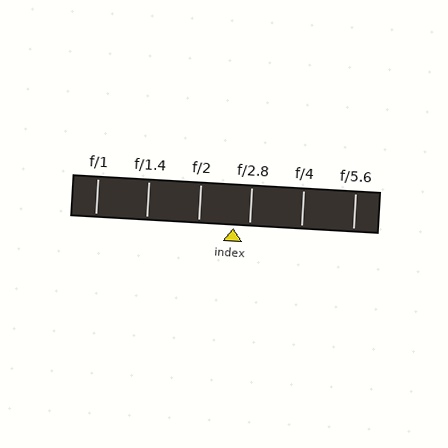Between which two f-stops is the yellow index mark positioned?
The index mark is between f/2 and f/2.8.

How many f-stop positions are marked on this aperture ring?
There are 6 f-stop positions marked.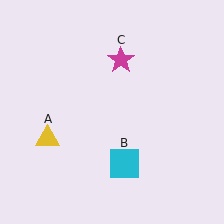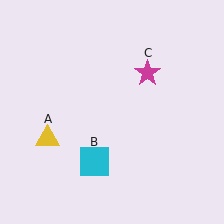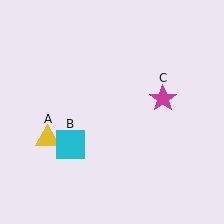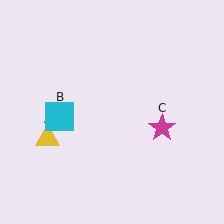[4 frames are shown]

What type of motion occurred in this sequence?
The cyan square (object B), magenta star (object C) rotated clockwise around the center of the scene.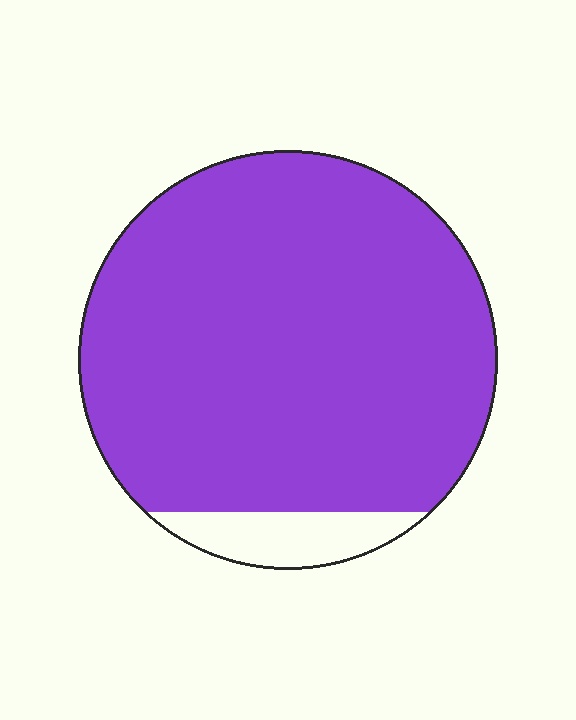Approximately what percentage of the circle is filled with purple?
Approximately 90%.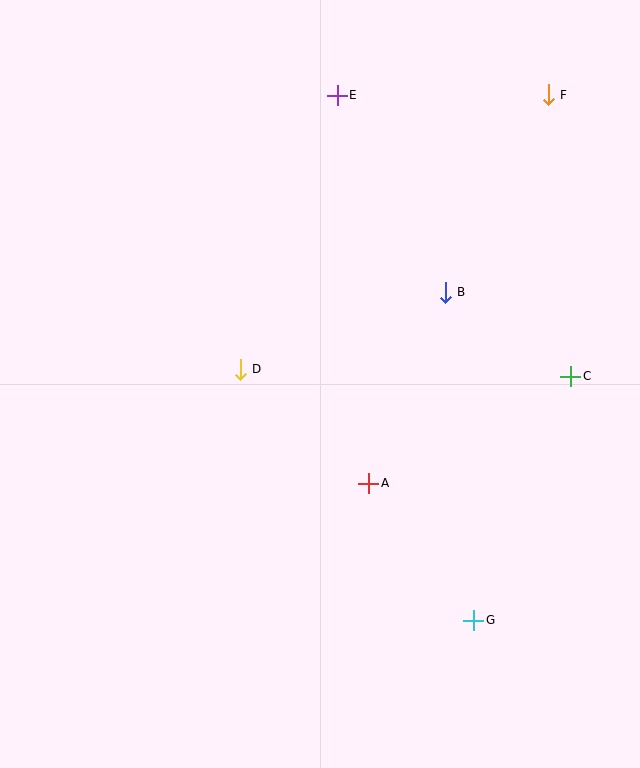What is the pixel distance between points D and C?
The distance between D and C is 331 pixels.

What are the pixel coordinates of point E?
Point E is at (337, 95).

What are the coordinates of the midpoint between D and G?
The midpoint between D and G is at (357, 495).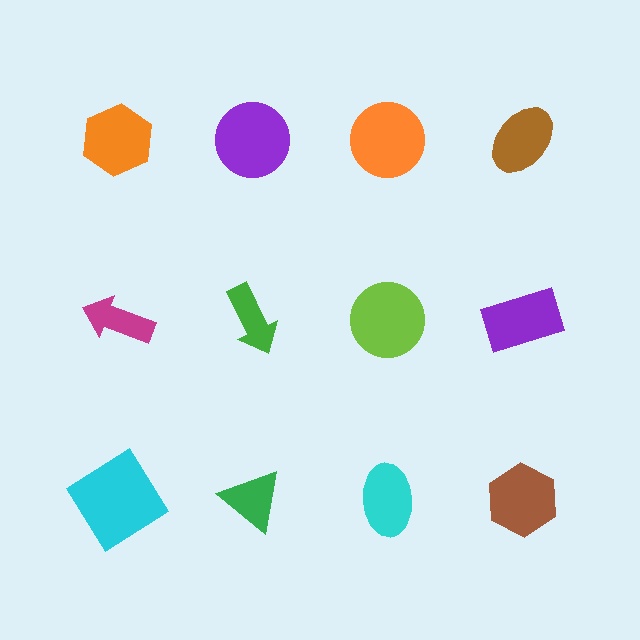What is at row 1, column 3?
An orange circle.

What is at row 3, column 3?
A cyan ellipse.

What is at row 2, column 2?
A green arrow.